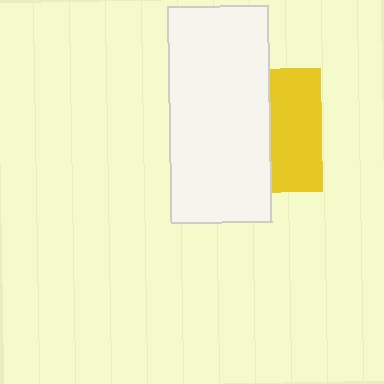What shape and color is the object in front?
The object in front is a white rectangle.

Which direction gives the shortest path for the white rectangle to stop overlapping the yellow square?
Moving left gives the shortest separation.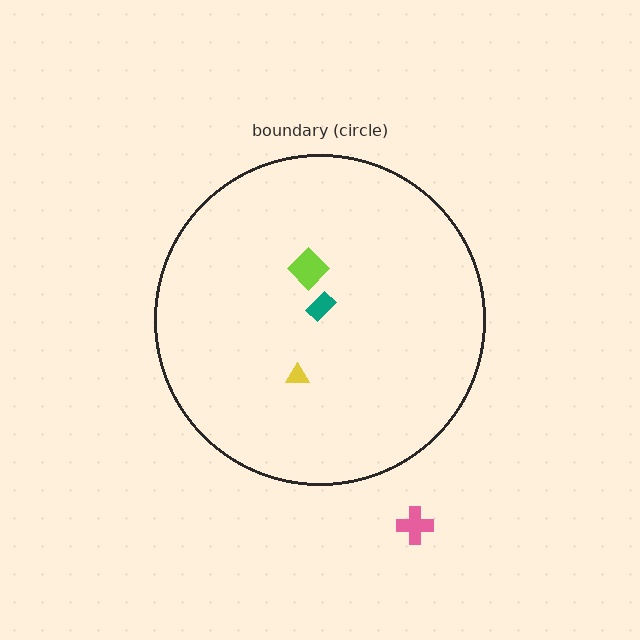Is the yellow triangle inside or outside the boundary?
Inside.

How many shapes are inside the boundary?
3 inside, 1 outside.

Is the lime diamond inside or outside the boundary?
Inside.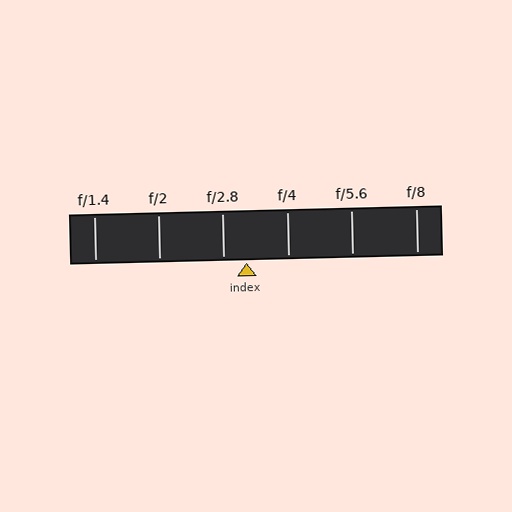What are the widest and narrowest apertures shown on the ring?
The widest aperture shown is f/1.4 and the narrowest is f/8.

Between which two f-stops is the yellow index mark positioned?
The index mark is between f/2.8 and f/4.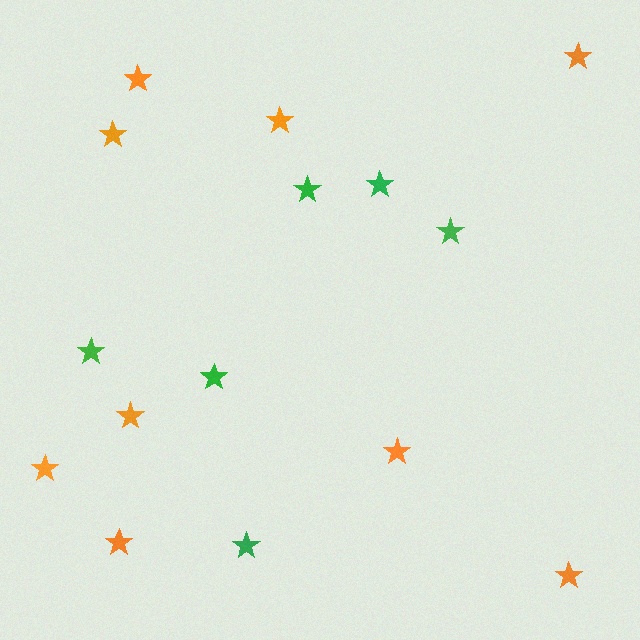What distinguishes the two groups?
There are 2 groups: one group of green stars (6) and one group of orange stars (9).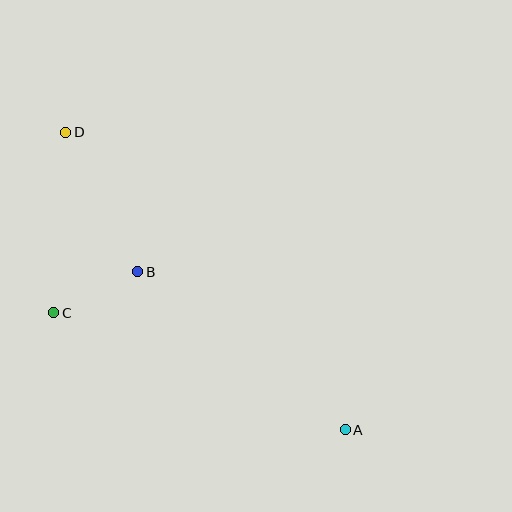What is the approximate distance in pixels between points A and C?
The distance between A and C is approximately 314 pixels.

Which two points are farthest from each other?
Points A and D are farthest from each other.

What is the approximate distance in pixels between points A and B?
The distance between A and B is approximately 261 pixels.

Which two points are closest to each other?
Points B and C are closest to each other.